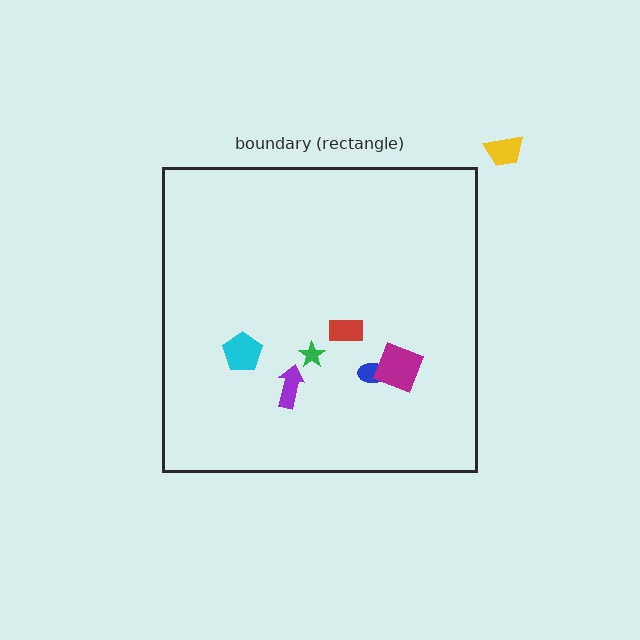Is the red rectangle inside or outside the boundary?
Inside.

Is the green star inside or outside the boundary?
Inside.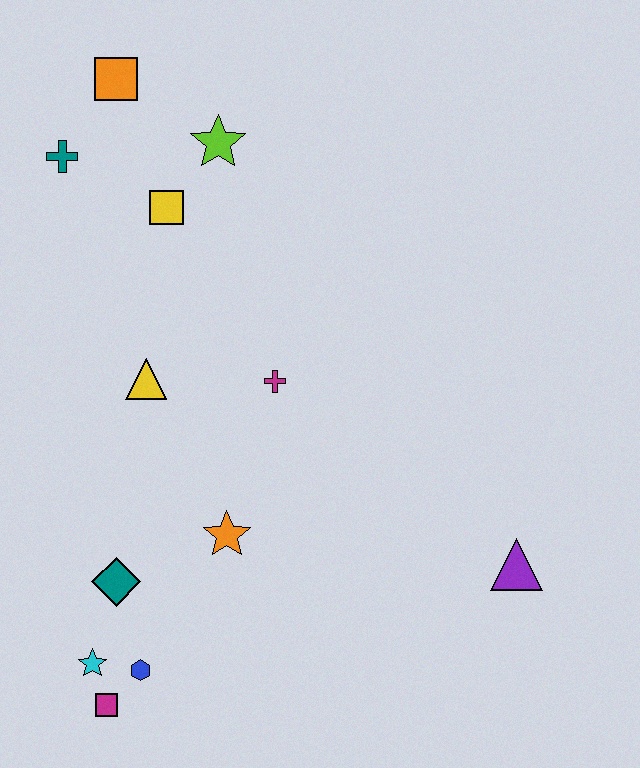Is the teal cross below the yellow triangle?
No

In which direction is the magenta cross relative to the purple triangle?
The magenta cross is to the left of the purple triangle.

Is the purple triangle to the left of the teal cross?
No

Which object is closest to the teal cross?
The orange square is closest to the teal cross.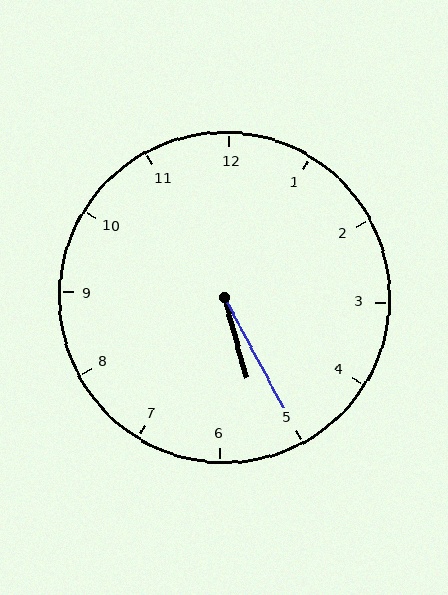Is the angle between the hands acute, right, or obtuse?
It is acute.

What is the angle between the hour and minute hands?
Approximately 12 degrees.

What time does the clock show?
5:25.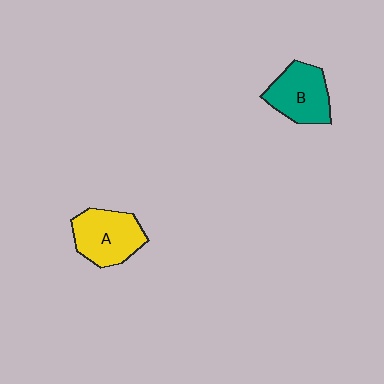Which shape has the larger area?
Shape A (yellow).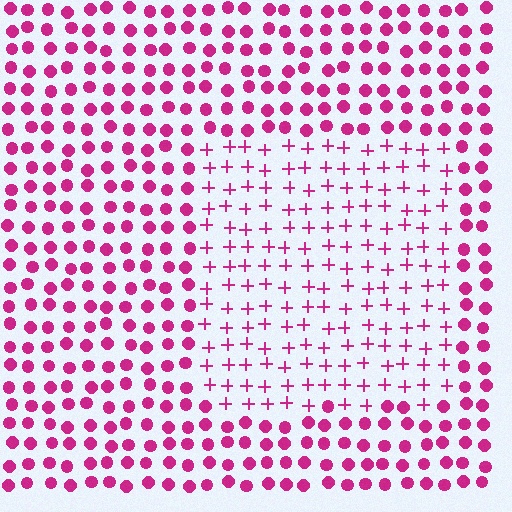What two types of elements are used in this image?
The image uses plus signs inside the rectangle region and circles outside it.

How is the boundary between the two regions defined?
The boundary is defined by a change in element shape: plus signs inside vs. circles outside. All elements share the same color and spacing.